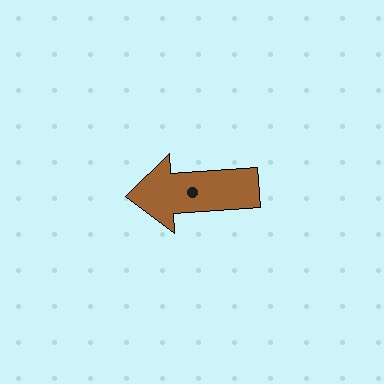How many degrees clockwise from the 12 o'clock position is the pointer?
Approximately 266 degrees.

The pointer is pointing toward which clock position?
Roughly 9 o'clock.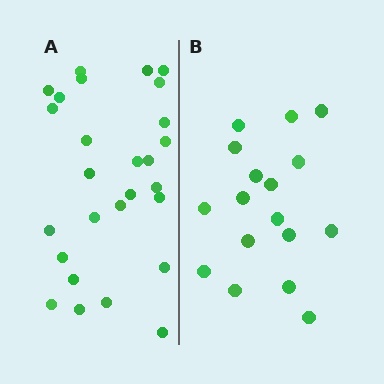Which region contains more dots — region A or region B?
Region A (the left region) has more dots.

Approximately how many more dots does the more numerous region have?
Region A has roughly 10 or so more dots than region B.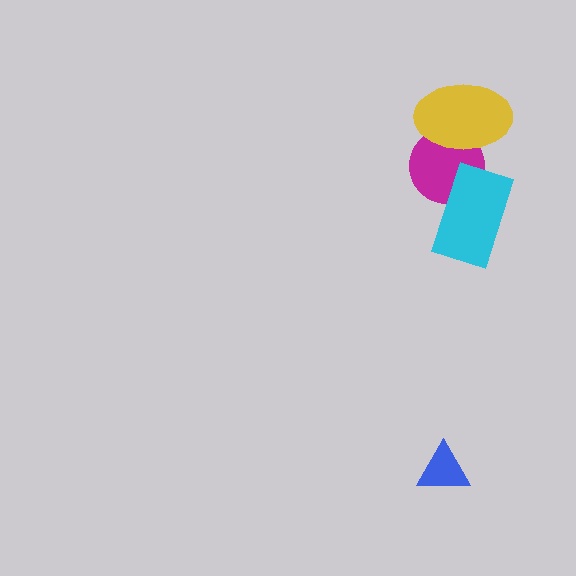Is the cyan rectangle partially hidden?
No, no other shape covers it.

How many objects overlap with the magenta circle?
2 objects overlap with the magenta circle.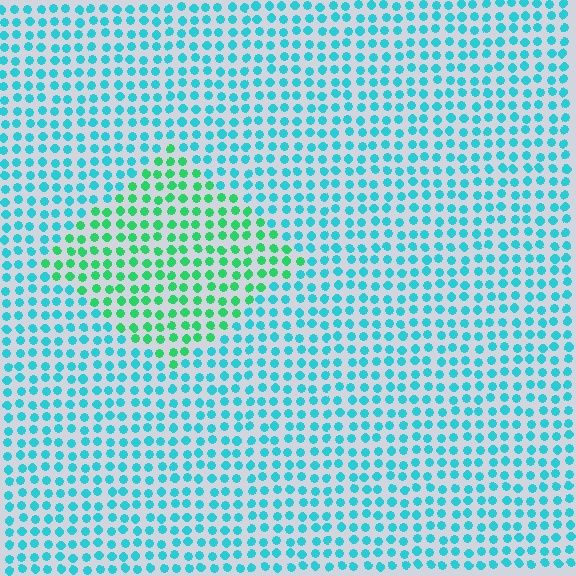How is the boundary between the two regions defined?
The boundary is defined purely by a slight shift in hue (about 41 degrees). Spacing, size, and orientation are identical on both sides.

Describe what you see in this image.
The image is filled with small cyan elements in a uniform arrangement. A diamond-shaped region is visible where the elements are tinted to a slightly different hue, forming a subtle color boundary.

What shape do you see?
I see a diamond.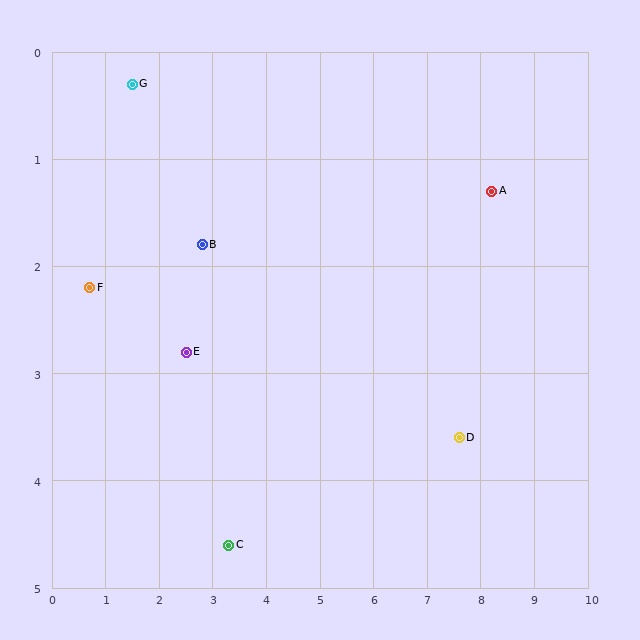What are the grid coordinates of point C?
Point C is at approximately (3.3, 4.6).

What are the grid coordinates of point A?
Point A is at approximately (8.2, 1.3).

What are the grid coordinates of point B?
Point B is at approximately (2.8, 1.8).